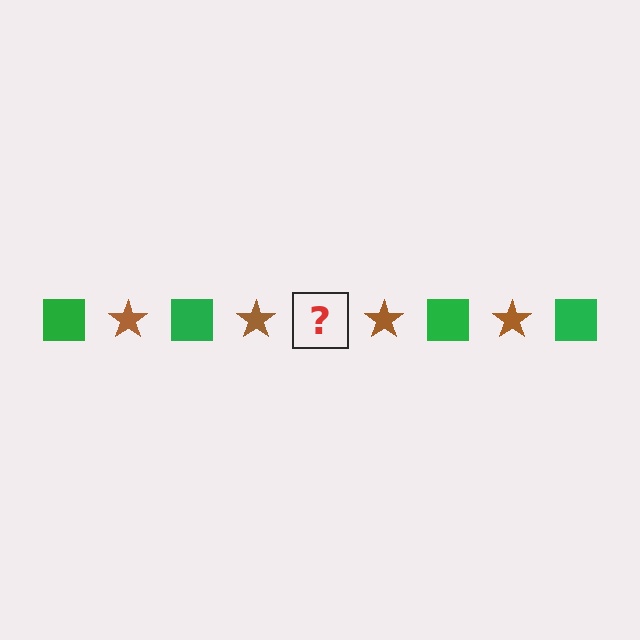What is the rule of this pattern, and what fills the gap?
The rule is that the pattern alternates between green square and brown star. The gap should be filled with a green square.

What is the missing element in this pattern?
The missing element is a green square.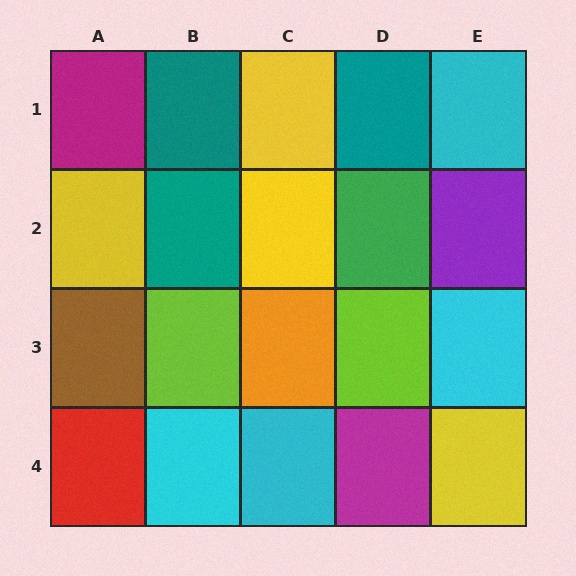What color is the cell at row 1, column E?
Cyan.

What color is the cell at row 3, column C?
Orange.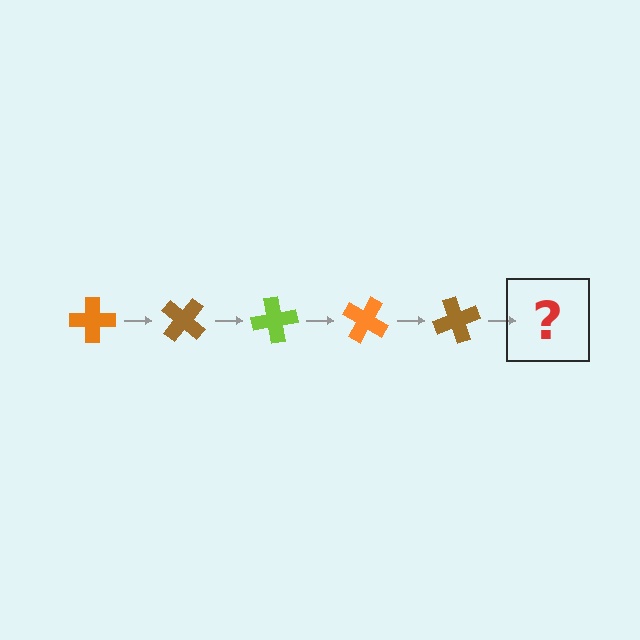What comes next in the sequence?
The next element should be a lime cross, rotated 200 degrees from the start.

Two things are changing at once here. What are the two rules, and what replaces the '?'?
The two rules are that it rotates 40 degrees each step and the color cycles through orange, brown, and lime. The '?' should be a lime cross, rotated 200 degrees from the start.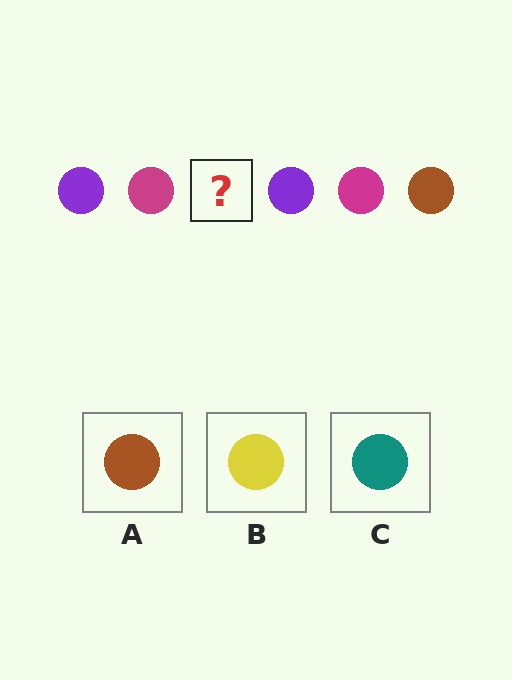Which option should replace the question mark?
Option A.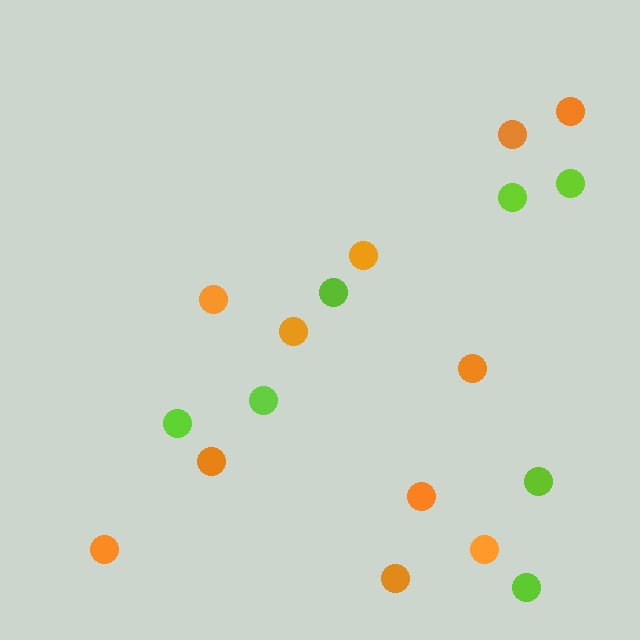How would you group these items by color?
There are 2 groups: one group of orange circles (11) and one group of lime circles (7).